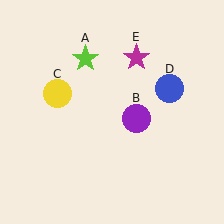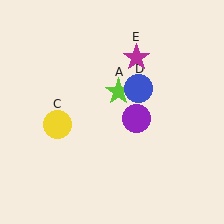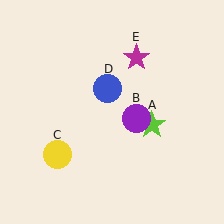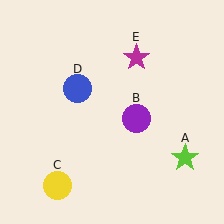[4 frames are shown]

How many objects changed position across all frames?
3 objects changed position: lime star (object A), yellow circle (object C), blue circle (object D).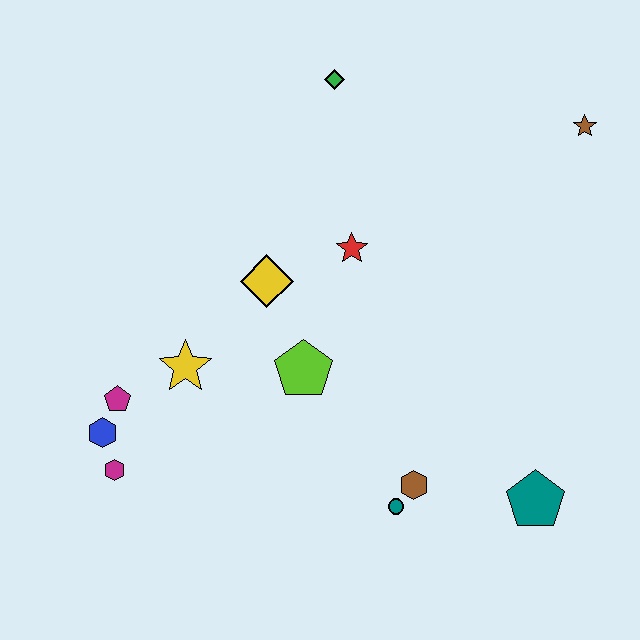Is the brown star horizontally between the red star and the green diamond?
No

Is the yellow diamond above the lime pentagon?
Yes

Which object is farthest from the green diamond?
The teal pentagon is farthest from the green diamond.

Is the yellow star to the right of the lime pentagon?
No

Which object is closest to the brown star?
The green diamond is closest to the brown star.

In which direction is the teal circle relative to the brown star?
The teal circle is below the brown star.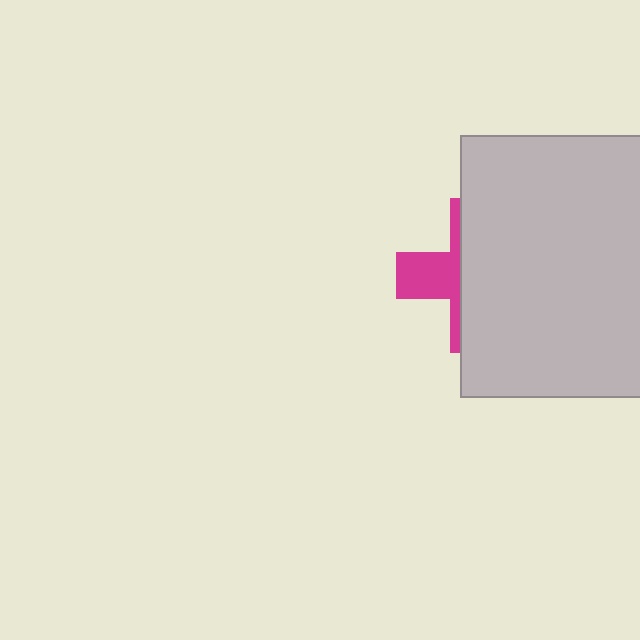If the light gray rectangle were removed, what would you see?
You would see the complete magenta cross.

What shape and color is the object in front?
The object in front is a light gray rectangle.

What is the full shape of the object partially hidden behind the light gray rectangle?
The partially hidden object is a magenta cross.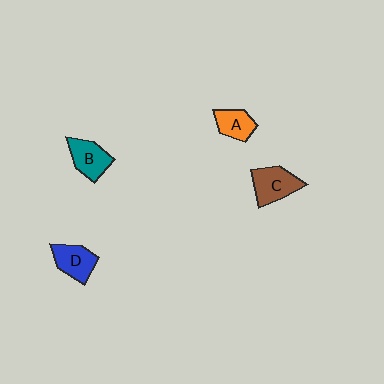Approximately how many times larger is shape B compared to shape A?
Approximately 1.2 times.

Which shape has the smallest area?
Shape A (orange).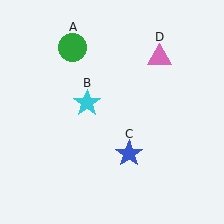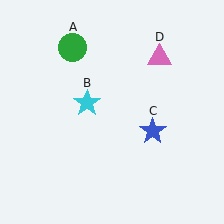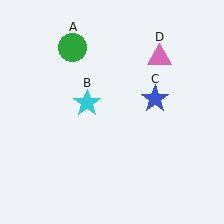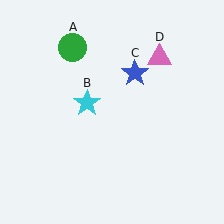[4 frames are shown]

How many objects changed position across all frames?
1 object changed position: blue star (object C).